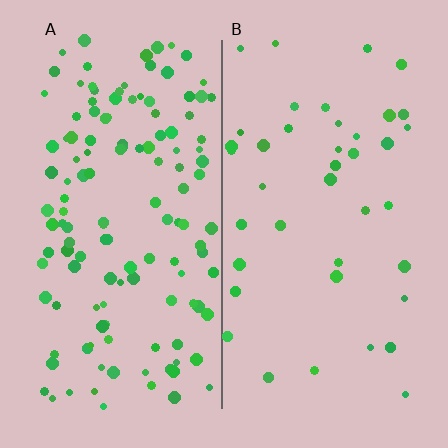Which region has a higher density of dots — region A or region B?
A (the left).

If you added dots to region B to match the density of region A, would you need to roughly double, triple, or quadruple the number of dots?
Approximately triple.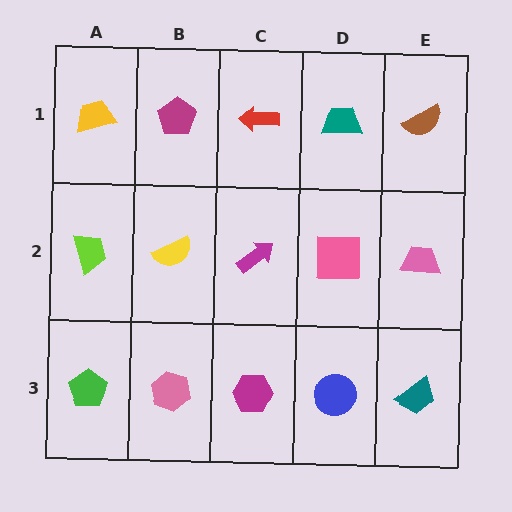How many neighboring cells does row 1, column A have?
2.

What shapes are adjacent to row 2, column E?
A brown semicircle (row 1, column E), a teal trapezoid (row 3, column E), a pink square (row 2, column D).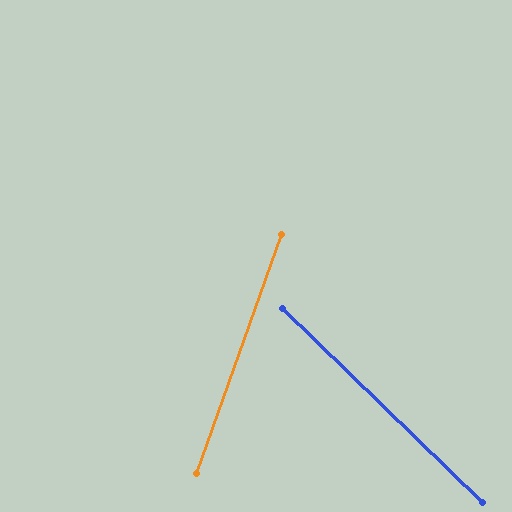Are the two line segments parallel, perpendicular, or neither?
Neither parallel nor perpendicular — they differ by about 65°.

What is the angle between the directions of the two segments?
Approximately 65 degrees.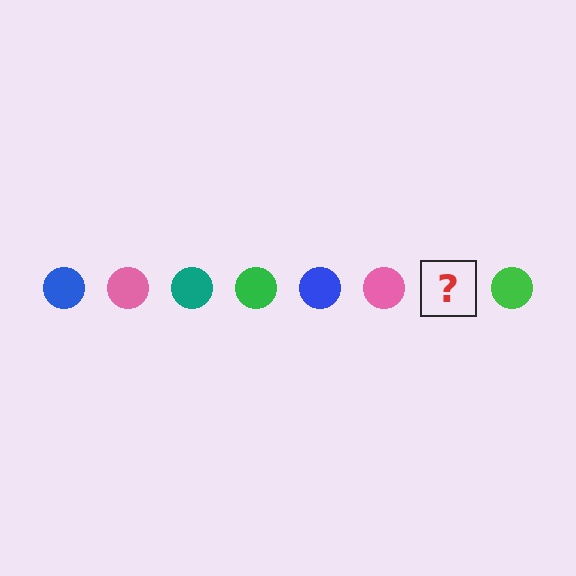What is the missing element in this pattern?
The missing element is a teal circle.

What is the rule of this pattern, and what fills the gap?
The rule is that the pattern cycles through blue, pink, teal, green circles. The gap should be filled with a teal circle.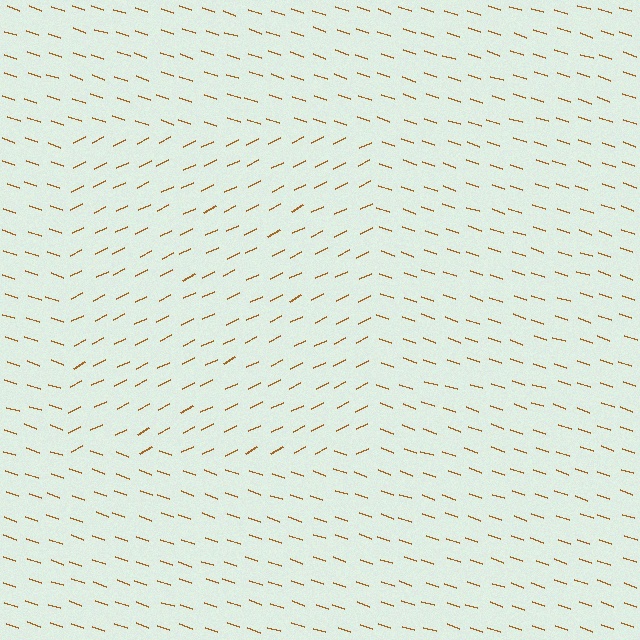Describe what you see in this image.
The image is filled with small brown line segments. A rectangle region in the image has lines oriented differently from the surrounding lines, creating a visible texture boundary.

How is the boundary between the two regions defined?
The boundary is defined purely by a change in line orientation (approximately 45 degrees difference). All lines are the same color and thickness.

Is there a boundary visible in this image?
Yes, there is a texture boundary formed by a change in line orientation.